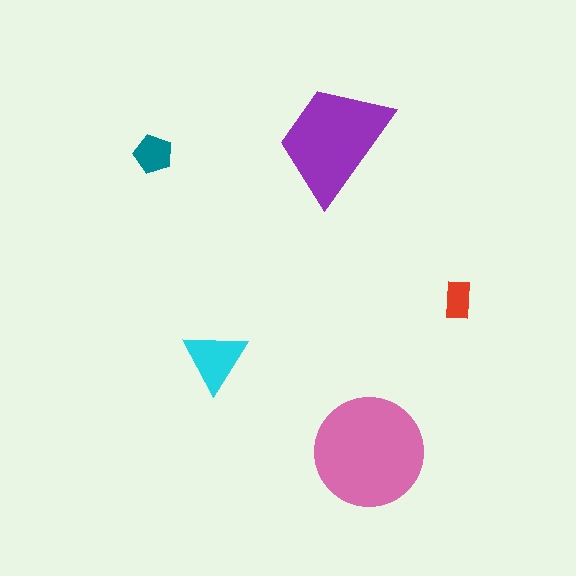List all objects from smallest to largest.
The red rectangle, the teal pentagon, the cyan triangle, the purple trapezoid, the pink circle.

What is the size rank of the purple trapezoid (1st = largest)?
2nd.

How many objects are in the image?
There are 5 objects in the image.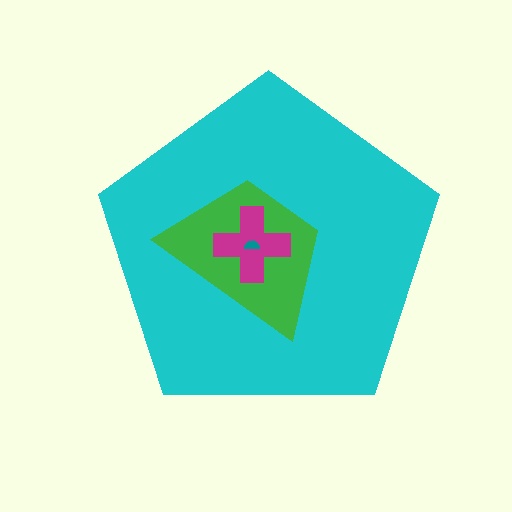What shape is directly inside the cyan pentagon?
The green trapezoid.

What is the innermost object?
The teal semicircle.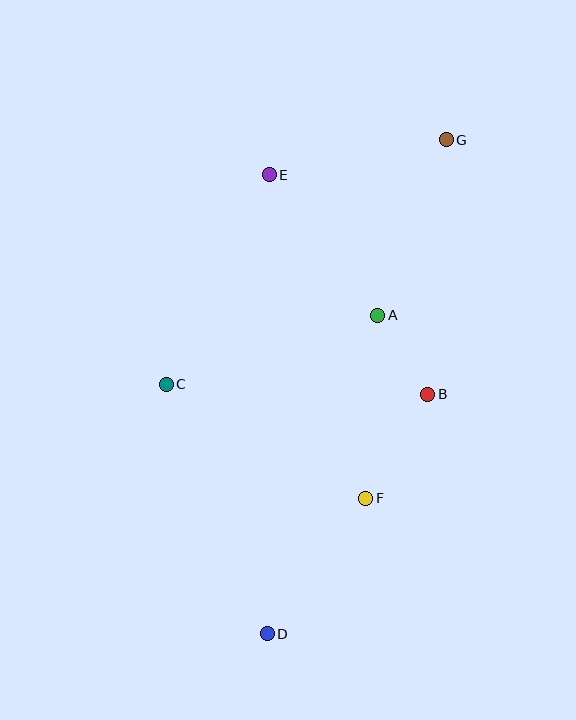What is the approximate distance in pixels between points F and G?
The distance between F and G is approximately 368 pixels.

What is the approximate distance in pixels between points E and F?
The distance between E and F is approximately 338 pixels.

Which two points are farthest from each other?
Points D and G are farthest from each other.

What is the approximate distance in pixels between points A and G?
The distance between A and G is approximately 188 pixels.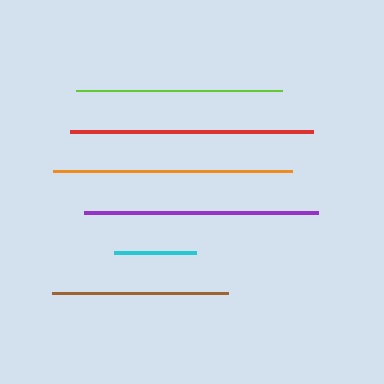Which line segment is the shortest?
The cyan line is the shortest at approximately 82 pixels.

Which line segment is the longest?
The red line is the longest at approximately 244 pixels.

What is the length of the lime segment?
The lime segment is approximately 206 pixels long.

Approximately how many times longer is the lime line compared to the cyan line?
The lime line is approximately 2.5 times the length of the cyan line.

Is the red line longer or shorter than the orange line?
The red line is longer than the orange line.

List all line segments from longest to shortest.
From longest to shortest: red, orange, purple, lime, brown, cyan.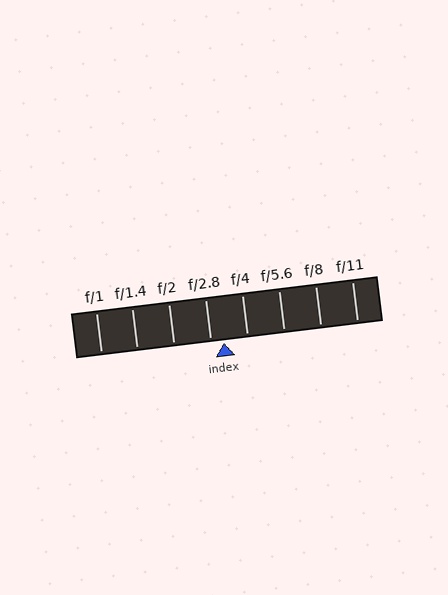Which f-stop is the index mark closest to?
The index mark is closest to f/2.8.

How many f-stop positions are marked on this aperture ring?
There are 8 f-stop positions marked.